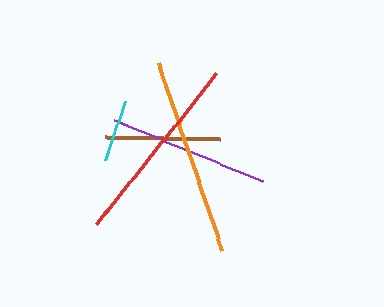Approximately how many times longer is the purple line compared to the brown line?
The purple line is approximately 1.4 times the length of the brown line.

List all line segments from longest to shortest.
From longest to shortest: orange, red, purple, brown, cyan.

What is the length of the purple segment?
The purple segment is approximately 161 pixels long.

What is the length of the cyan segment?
The cyan segment is approximately 63 pixels long.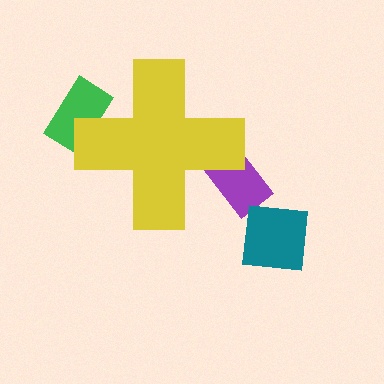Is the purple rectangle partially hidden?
Yes, the purple rectangle is partially hidden behind the yellow cross.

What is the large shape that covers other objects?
A yellow cross.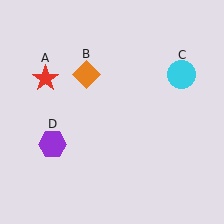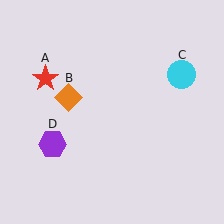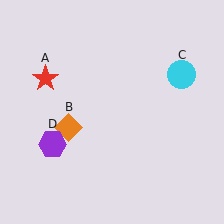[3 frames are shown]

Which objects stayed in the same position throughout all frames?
Red star (object A) and cyan circle (object C) and purple hexagon (object D) remained stationary.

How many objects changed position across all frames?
1 object changed position: orange diamond (object B).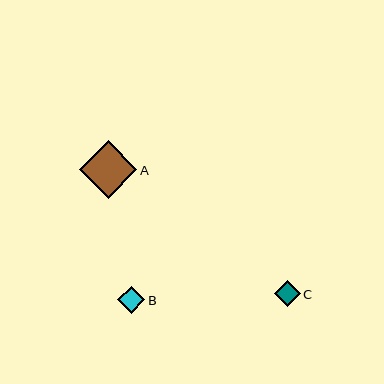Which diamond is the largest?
Diamond A is the largest with a size of approximately 57 pixels.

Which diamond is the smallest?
Diamond C is the smallest with a size of approximately 26 pixels.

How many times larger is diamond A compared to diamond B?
Diamond A is approximately 2.1 times the size of diamond B.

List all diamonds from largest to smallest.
From largest to smallest: A, B, C.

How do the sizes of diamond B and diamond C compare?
Diamond B and diamond C are approximately the same size.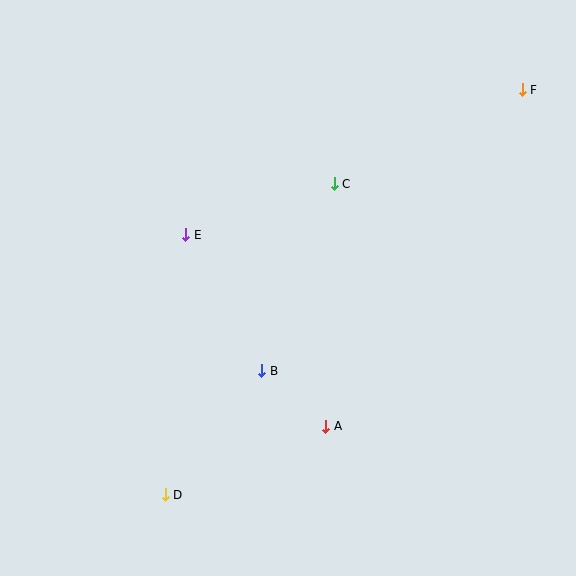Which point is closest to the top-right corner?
Point F is closest to the top-right corner.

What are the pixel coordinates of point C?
Point C is at (334, 184).